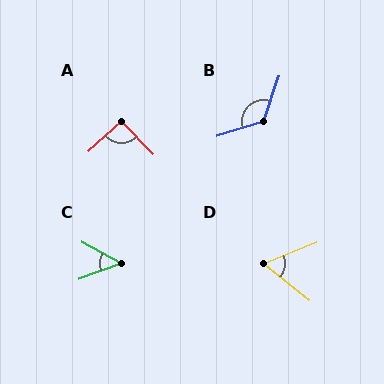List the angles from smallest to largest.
C (48°), D (60°), A (91°), B (125°).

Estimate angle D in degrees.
Approximately 60 degrees.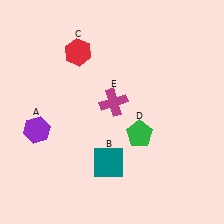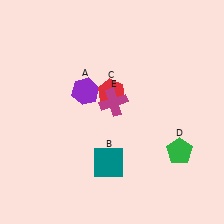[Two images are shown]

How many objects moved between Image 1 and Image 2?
3 objects moved between the two images.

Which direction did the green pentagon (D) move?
The green pentagon (D) moved right.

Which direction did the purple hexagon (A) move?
The purple hexagon (A) moved right.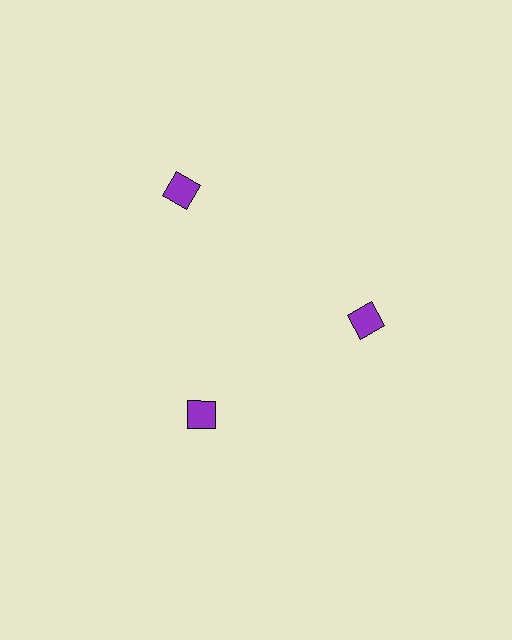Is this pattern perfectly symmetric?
No. The 3 purple diamonds are arranged in a ring, but one element near the 11 o'clock position is pushed outward from the center, breaking the 3-fold rotational symmetry.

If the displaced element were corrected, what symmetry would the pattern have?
It would have 3-fold rotational symmetry — the pattern would map onto itself every 120 degrees.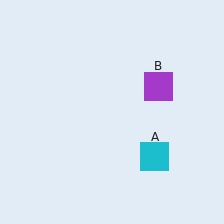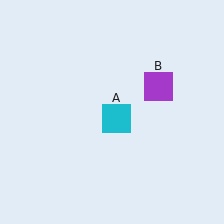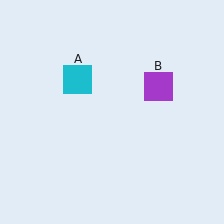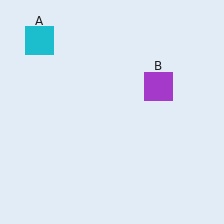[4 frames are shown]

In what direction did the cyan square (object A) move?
The cyan square (object A) moved up and to the left.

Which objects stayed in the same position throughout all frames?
Purple square (object B) remained stationary.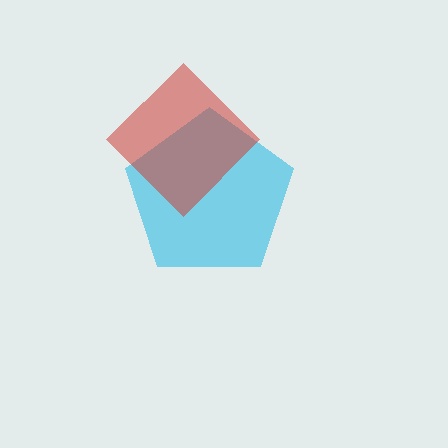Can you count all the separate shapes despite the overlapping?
Yes, there are 2 separate shapes.